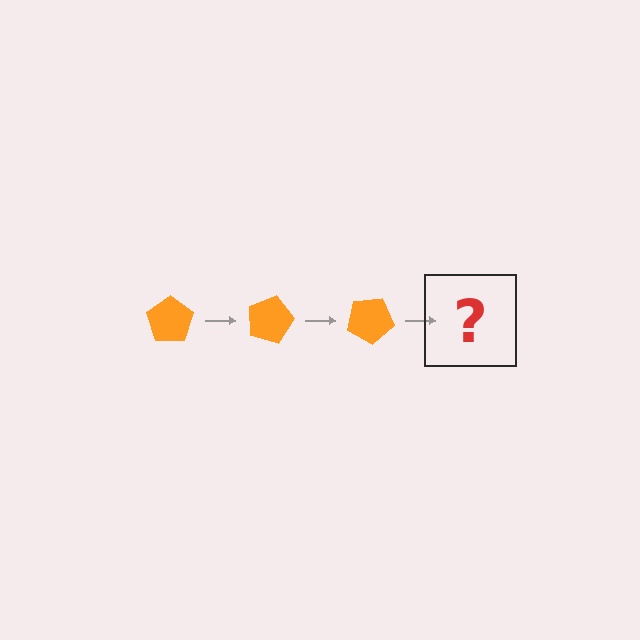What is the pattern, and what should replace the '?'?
The pattern is that the pentagon rotates 15 degrees each step. The '?' should be an orange pentagon rotated 45 degrees.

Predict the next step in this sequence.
The next step is an orange pentagon rotated 45 degrees.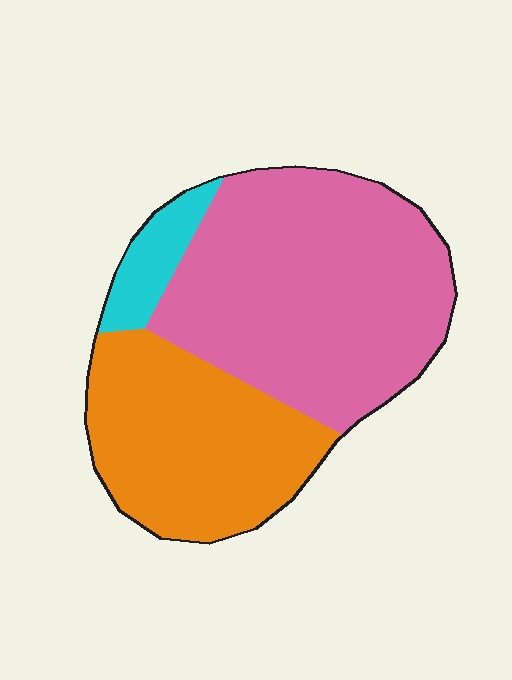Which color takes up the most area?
Pink, at roughly 55%.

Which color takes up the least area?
Cyan, at roughly 10%.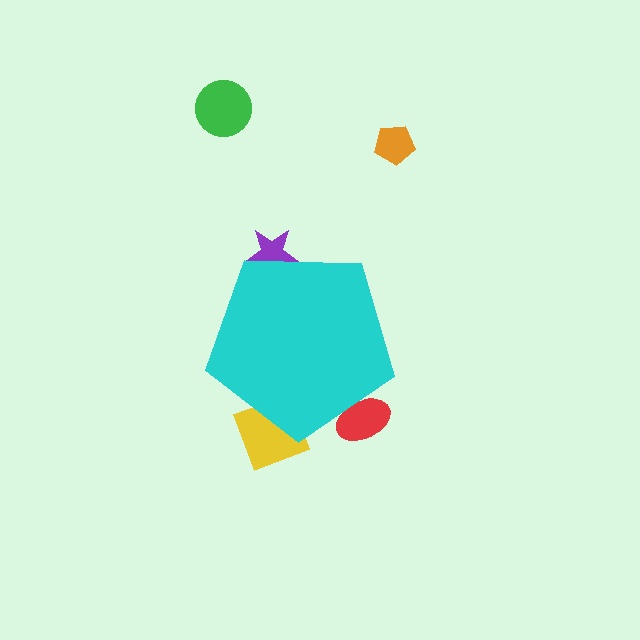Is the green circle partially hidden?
No, the green circle is fully visible.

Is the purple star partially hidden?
Yes, the purple star is partially hidden behind the cyan pentagon.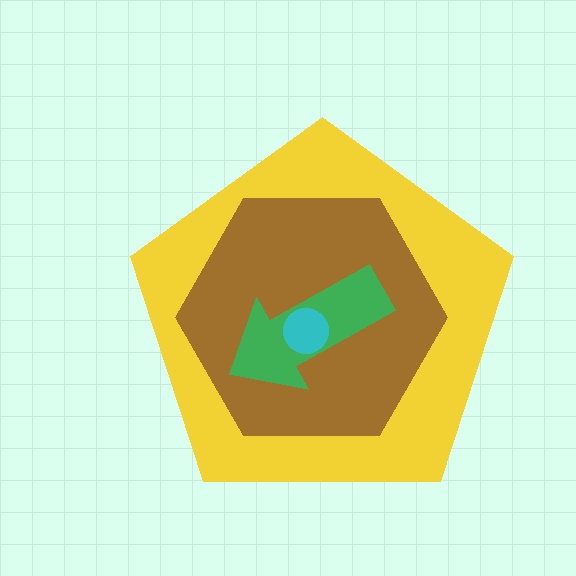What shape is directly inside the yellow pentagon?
The brown hexagon.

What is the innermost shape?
The cyan circle.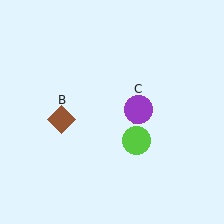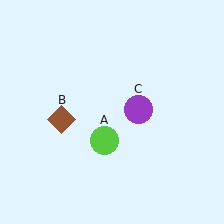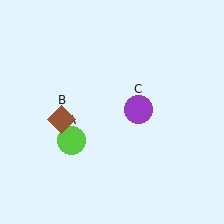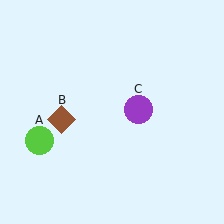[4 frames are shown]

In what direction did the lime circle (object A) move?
The lime circle (object A) moved left.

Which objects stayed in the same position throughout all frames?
Brown diamond (object B) and purple circle (object C) remained stationary.